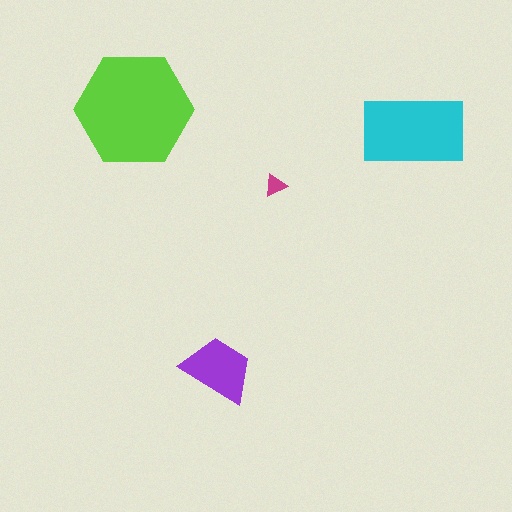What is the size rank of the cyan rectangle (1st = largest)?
2nd.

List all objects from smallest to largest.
The magenta triangle, the purple trapezoid, the cyan rectangle, the lime hexagon.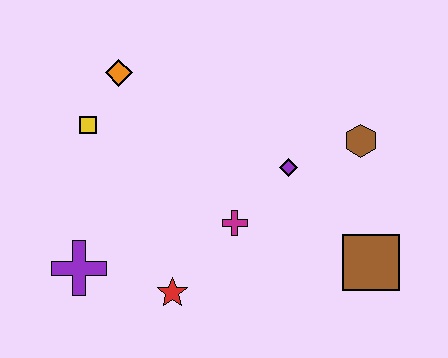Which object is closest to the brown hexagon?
The purple diamond is closest to the brown hexagon.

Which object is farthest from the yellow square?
The brown square is farthest from the yellow square.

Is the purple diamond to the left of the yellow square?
No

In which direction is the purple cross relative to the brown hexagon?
The purple cross is to the left of the brown hexagon.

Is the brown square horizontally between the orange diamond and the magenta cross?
No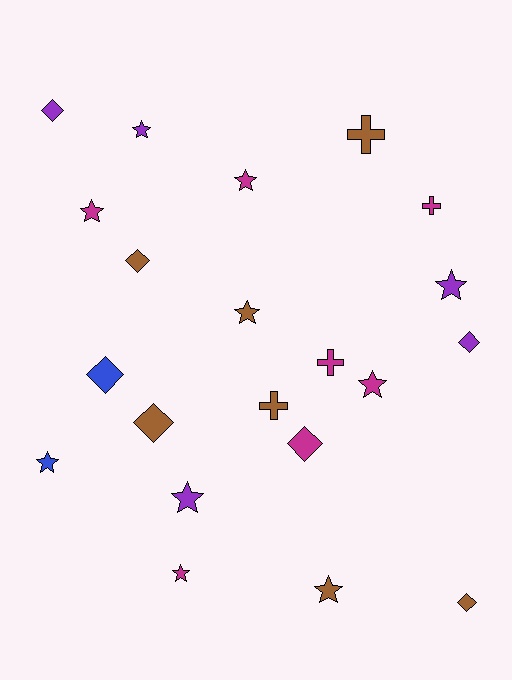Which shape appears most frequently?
Star, with 10 objects.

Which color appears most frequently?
Brown, with 7 objects.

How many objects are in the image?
There are 21 objects.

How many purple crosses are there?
There are no purple crosses.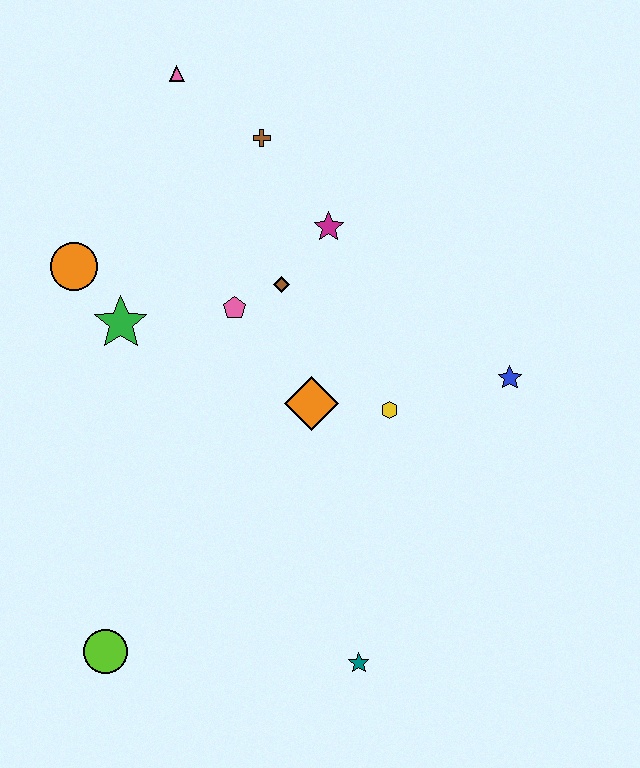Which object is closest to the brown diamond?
The pink pentagon is closest to the brown diamond.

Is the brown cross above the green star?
Yes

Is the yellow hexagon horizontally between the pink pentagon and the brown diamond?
No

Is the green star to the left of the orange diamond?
Yes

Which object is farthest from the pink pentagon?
The teal star is farthest from the pink pentagon.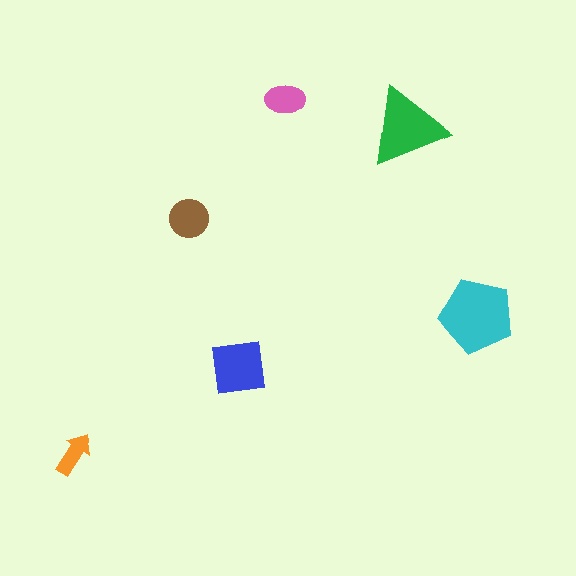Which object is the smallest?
The orange arrow.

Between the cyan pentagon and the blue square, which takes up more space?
The cyan pentagon.